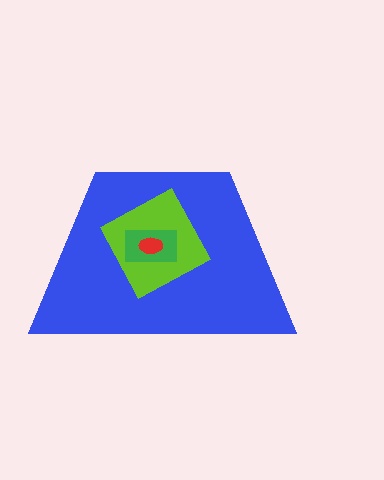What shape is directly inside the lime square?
The green rectangle.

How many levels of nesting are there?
4.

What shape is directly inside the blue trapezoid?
The lime square.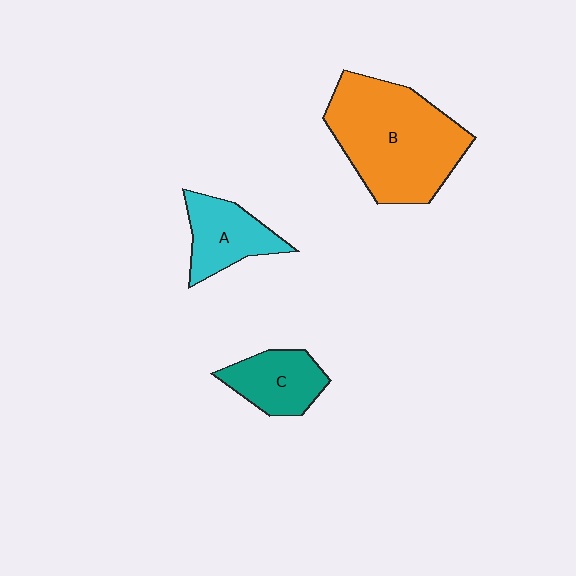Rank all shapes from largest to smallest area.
From largest to smallest: B (orange), A (cyan), C (teal).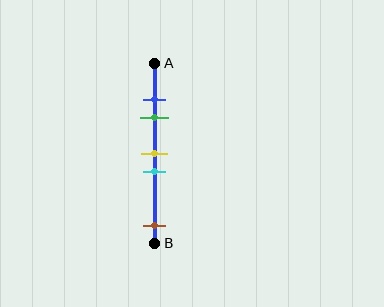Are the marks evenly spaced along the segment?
No, the marks are not evenly spaced.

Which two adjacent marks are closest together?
The blue and green marks are the closest adjacent pair.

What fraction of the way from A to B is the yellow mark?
The yellow mark is approximately 50% (0.5) of the way from A to B.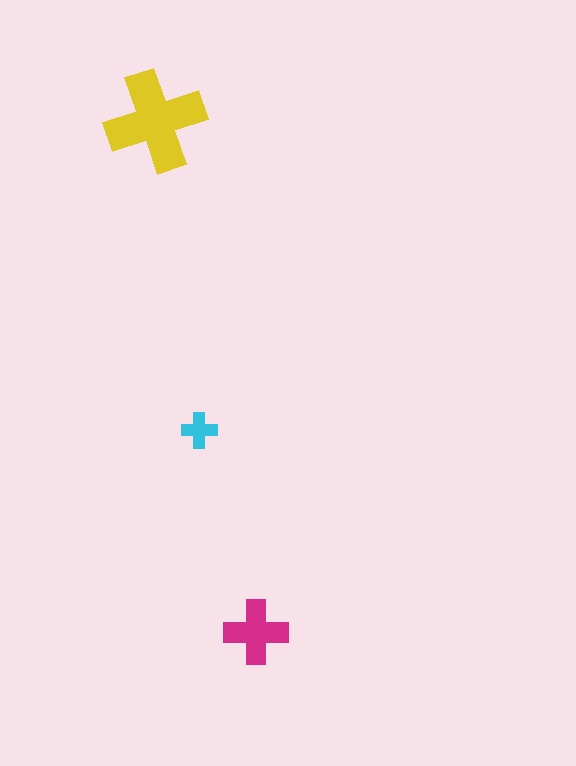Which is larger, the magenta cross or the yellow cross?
The yellow one.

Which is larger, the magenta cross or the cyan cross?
The magenta one.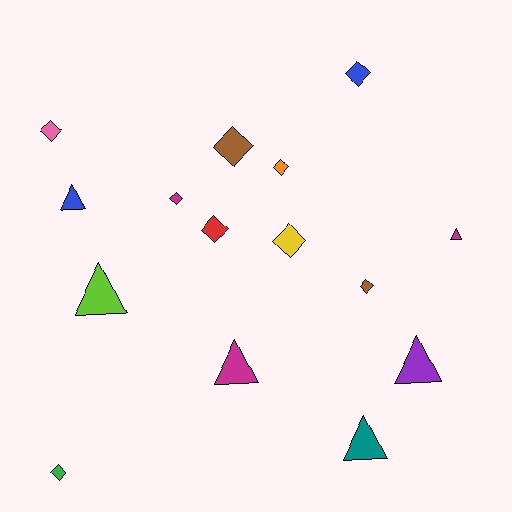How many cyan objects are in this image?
There are no cyan objects.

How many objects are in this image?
There are 15 objects.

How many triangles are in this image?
There are 6 triangles.